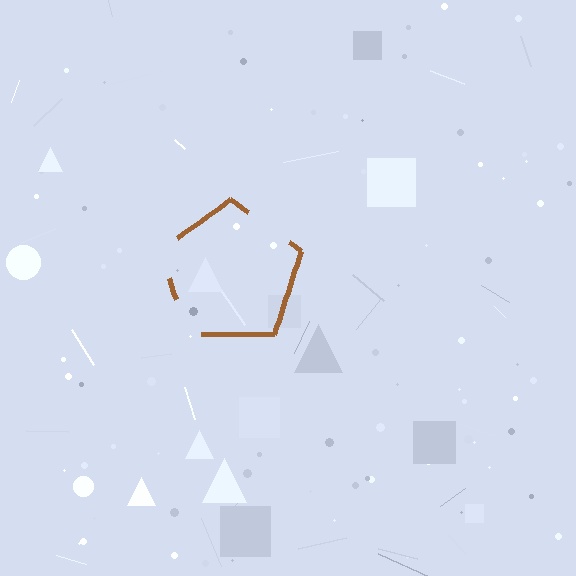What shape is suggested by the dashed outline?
The dashed outline suggests a pentagon.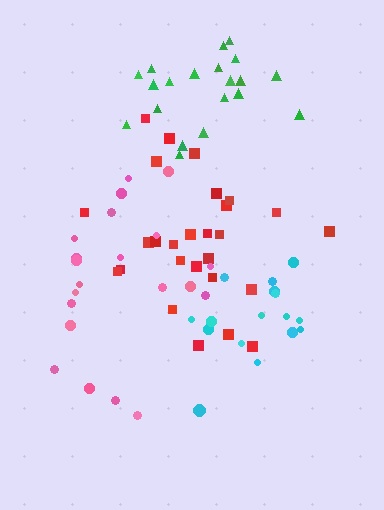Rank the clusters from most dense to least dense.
cyan, green, red, pink.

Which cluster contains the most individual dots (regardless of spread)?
Red (27).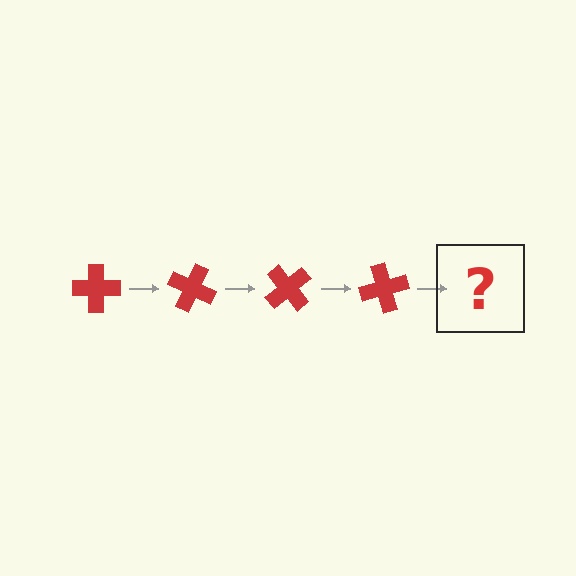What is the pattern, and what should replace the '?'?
The pattern is that the cross rotates 25 degrees each step. The '?' should be a red cross rotated 100 degrees.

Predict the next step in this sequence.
The next step is a red cross rotated 100 degrees.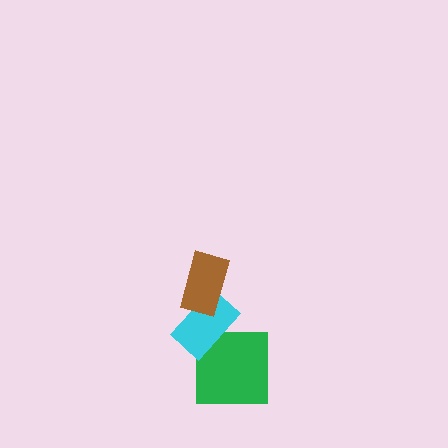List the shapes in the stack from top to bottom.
From top to bottom: the brown rectangle, the cyan rectangle, the green square.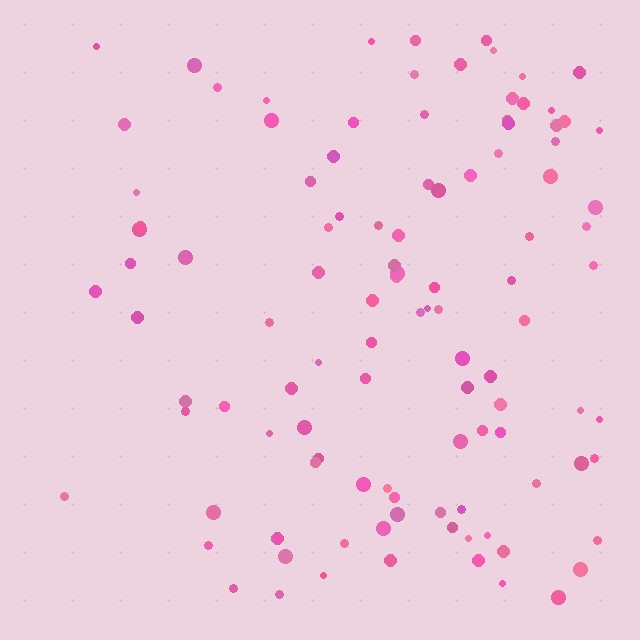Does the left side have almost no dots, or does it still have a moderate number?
Still a moderate number, just noticeably fewer than the right.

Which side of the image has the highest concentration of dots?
The right.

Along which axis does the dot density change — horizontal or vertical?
Horizontal.